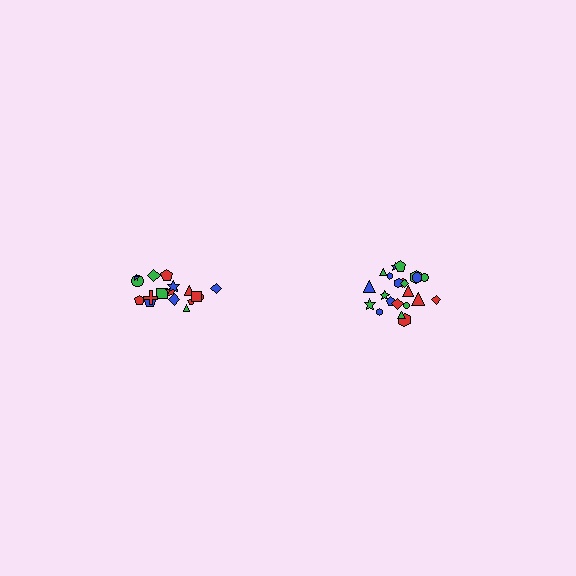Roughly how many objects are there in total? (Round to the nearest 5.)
Roughly 40 objects in total.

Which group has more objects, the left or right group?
The right group.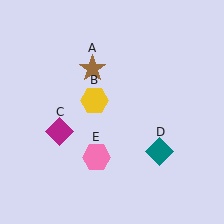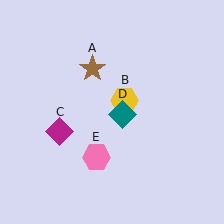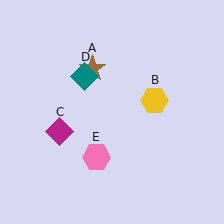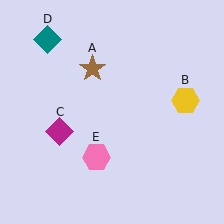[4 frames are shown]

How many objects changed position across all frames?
2 objects changed position: yellow hexagon (object B), teal diamond (object D).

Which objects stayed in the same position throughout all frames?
Brown star (object A) and magenta diamond (object C) and pink hexagon (object E) remained stationary.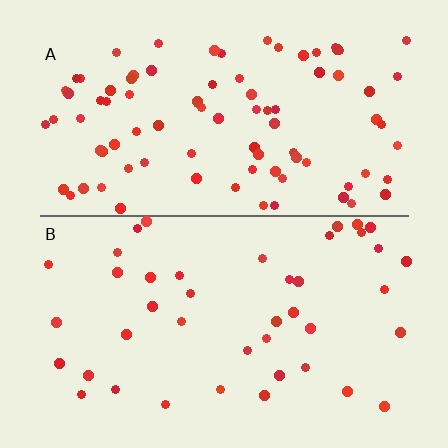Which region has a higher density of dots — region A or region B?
A (the top).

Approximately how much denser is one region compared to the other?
Approximately 2.1× — region A over region B.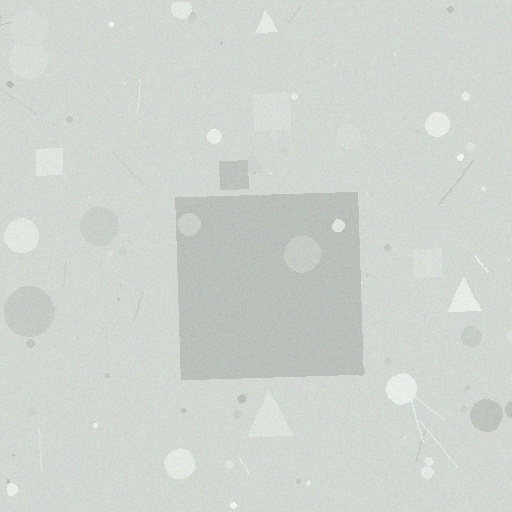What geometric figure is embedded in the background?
A square is embedded in the background.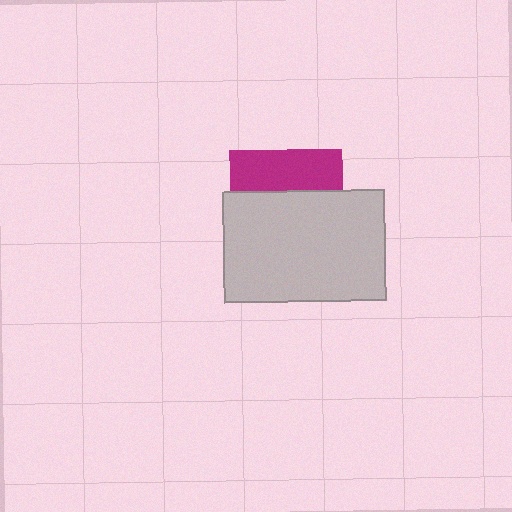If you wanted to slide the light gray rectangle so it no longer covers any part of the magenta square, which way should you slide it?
Slide it down — that is the most direct way to separate the two shapes.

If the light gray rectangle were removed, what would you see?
You would see the complete magenta square.